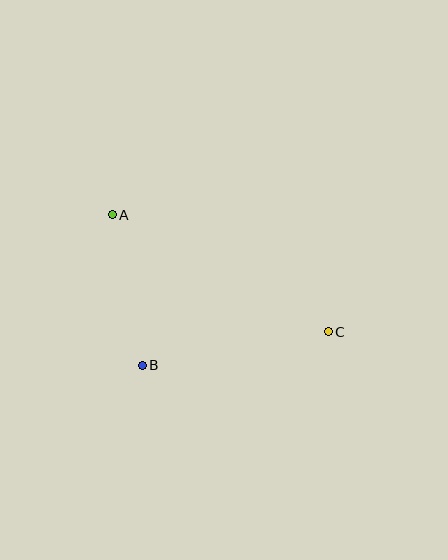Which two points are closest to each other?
Points A and B are closest to each other.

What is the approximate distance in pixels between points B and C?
The distance between B and C is approximately 189 pixels.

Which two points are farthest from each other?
Points A and C are farthest from each other.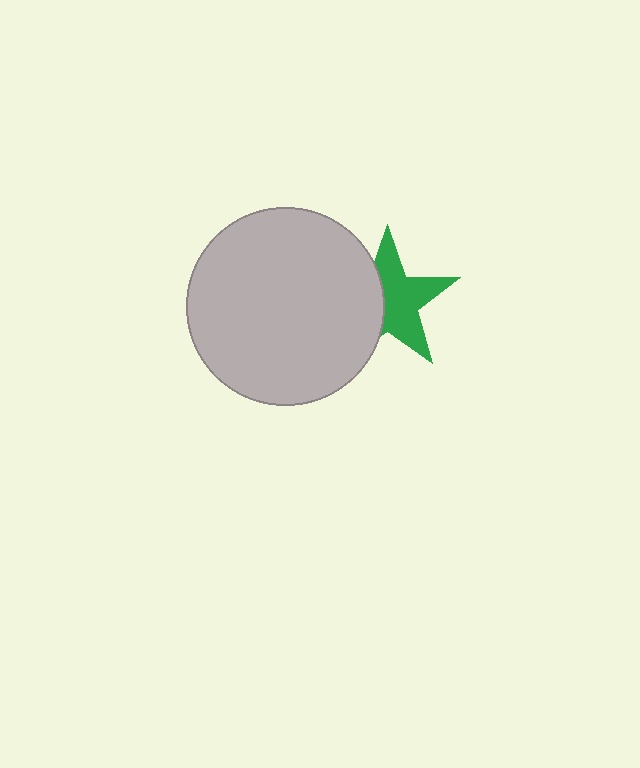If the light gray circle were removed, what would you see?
You would see the complete green star.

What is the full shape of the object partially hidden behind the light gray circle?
The partially hidden object is a green star.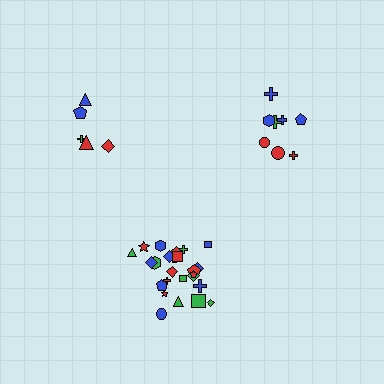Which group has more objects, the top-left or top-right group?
The top-right group.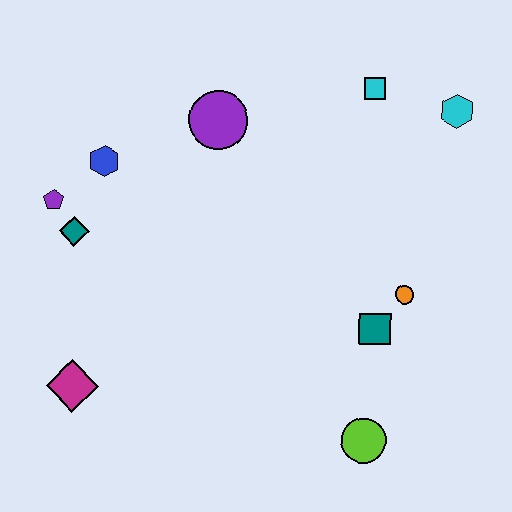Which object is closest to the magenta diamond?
The teal diamond is closest to the magenta diamond.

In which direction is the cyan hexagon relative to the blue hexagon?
The cyan hexagon is to the right of the blue hexagon.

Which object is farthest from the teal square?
The purple pentagon is farthest from the teal square.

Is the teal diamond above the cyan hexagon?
No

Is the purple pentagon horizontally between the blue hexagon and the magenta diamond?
No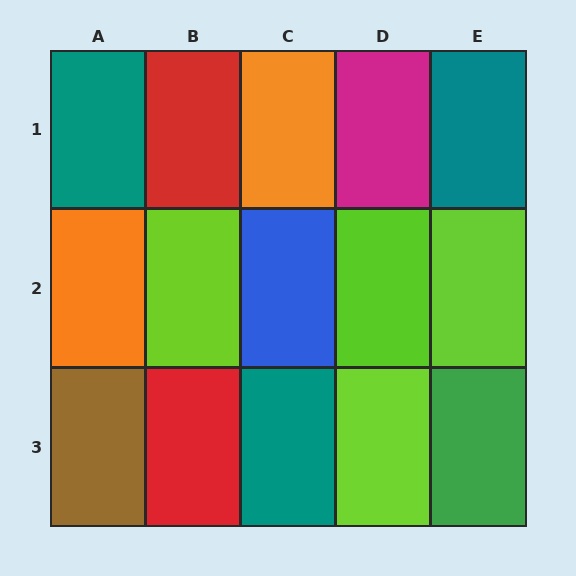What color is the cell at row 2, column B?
Lime.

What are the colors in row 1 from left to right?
Teal, red, orange, magenta, teal.